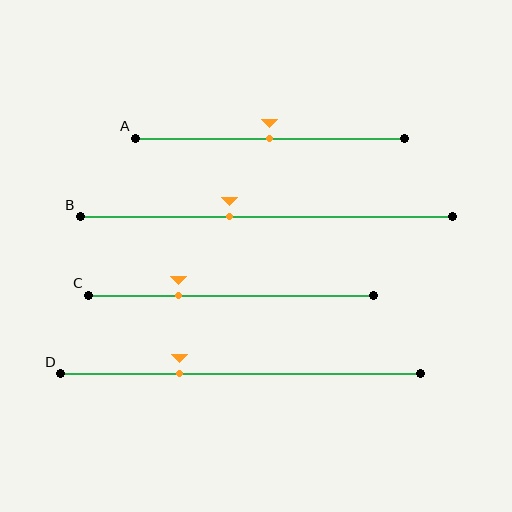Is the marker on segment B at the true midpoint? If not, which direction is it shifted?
No, the marker on segment B is shifted to the left by about 10% of the segment length.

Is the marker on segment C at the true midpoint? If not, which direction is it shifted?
No, the marker on segment C is shifted to the left by about 18% of the segment length.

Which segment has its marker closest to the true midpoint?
Segment A has its marker closest to the true midpoint.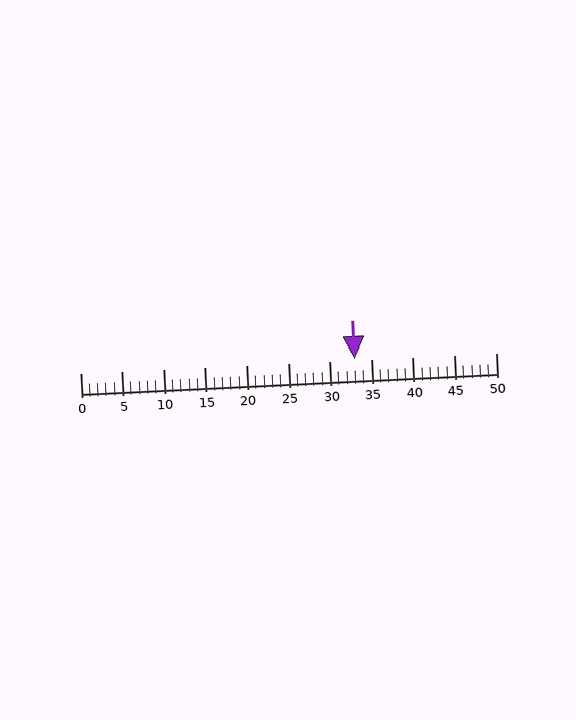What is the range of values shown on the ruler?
The ruler shows values from 0 to 50.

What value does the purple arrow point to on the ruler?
The purple arrow points to approximately 33.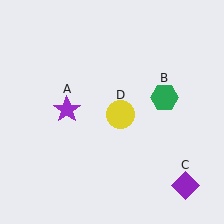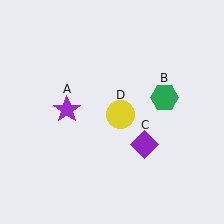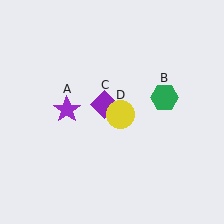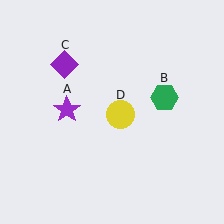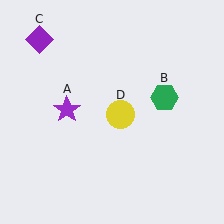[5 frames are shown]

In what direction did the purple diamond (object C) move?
The purple diamond (object C) moved up and to the left.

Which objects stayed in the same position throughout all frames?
Purple star (object A) and green hexagon (object B) and yellow circle (object D) remained stationary.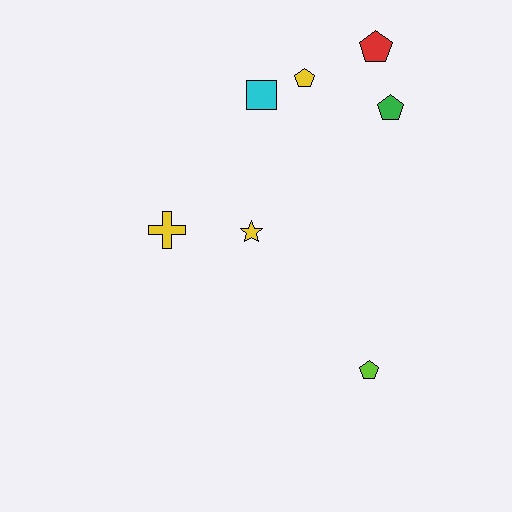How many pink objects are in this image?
There are no pink objects.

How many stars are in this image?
There is 1 star.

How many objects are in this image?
There are 7 objects.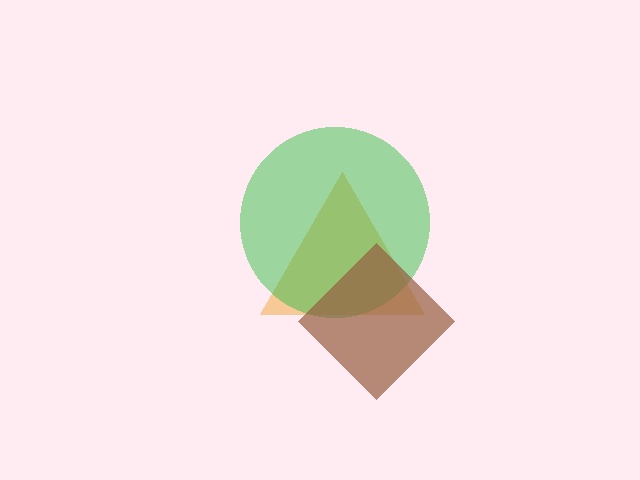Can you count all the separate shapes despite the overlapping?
Yes, there are 3 separate shapes.